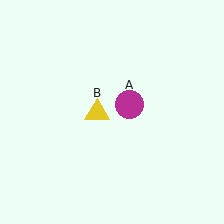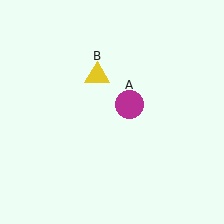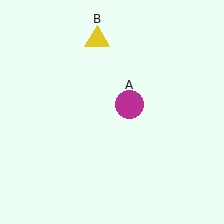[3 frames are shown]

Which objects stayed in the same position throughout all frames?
Magenta circle (object A) remained stationary.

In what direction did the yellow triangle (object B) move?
The yellow triangle (object B) moved up.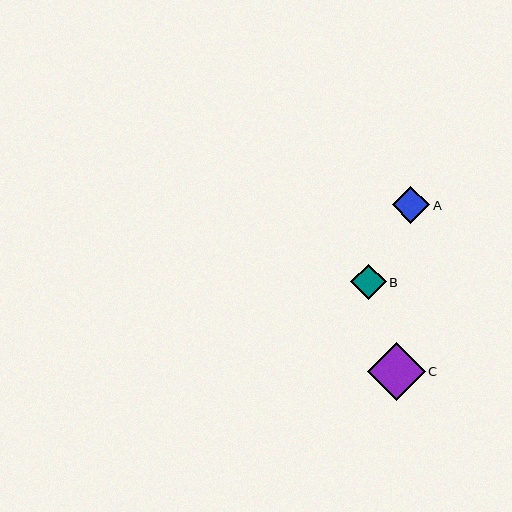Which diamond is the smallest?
Diamond B is the smallest with a size of approximately 35 pixels.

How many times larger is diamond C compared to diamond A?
Diamond C is approximately 1.6 times the size of diamond A.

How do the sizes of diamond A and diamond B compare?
Diamond A and diamond B are approximately the same size.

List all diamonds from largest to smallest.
From largest to smallest: C, A, B.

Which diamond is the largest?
Diamond C is the largest with a size of approximately 58 pixels.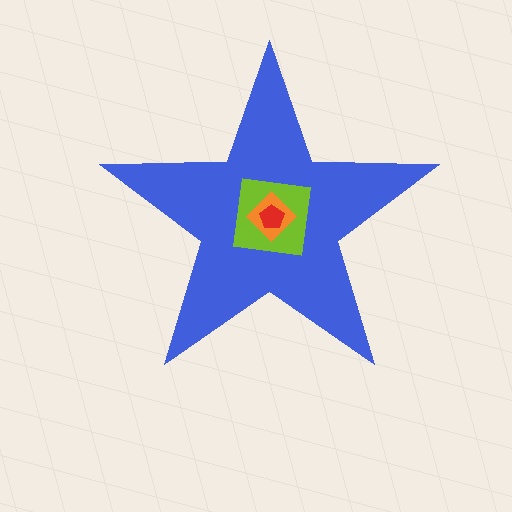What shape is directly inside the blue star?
The lime square.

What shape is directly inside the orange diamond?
The red pentagon.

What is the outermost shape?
The blue star.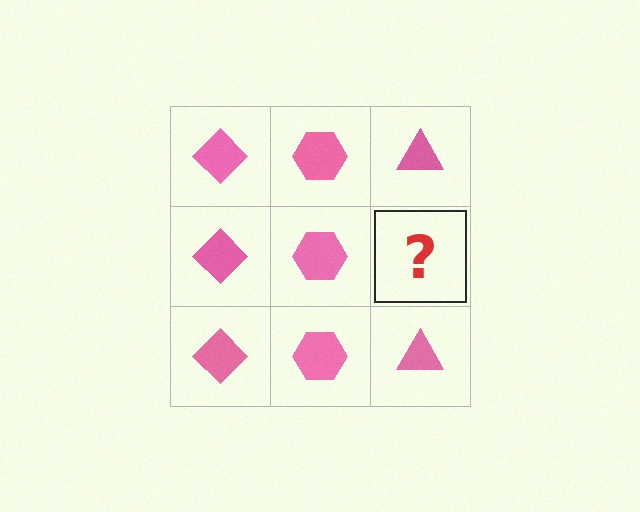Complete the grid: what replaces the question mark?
The question mark should be replaced with a pink triangle.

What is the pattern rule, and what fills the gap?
The rule is that each column has a consistent shape. The gap should be filled with a pink triangle.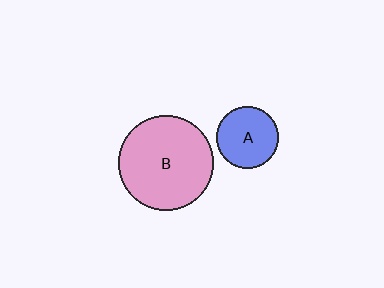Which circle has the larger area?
Circle B (pink).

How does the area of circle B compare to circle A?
Approximately 2.4 times.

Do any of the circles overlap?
No, none of the circles overlap.